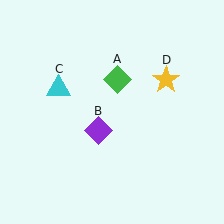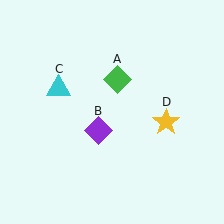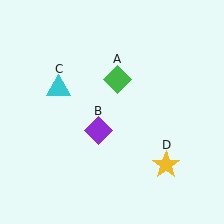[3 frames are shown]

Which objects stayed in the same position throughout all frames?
Green diamond (object A) and purple diamond (object B) and cyan triangle (object C) remained stationary.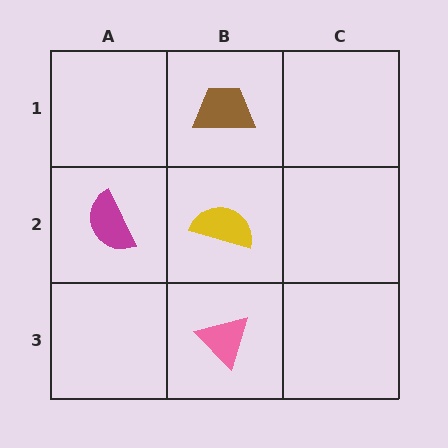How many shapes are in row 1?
1 shape.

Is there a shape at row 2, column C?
No, that cell is empty.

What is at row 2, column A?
A magenta semicircle.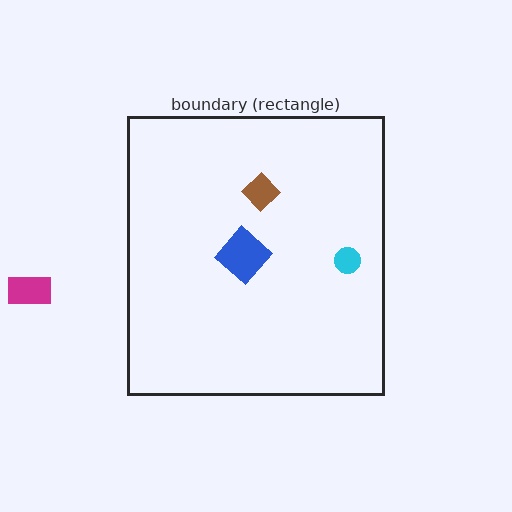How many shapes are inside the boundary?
3 inside, 1 outside.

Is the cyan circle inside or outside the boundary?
Inside.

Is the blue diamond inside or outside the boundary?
Inside.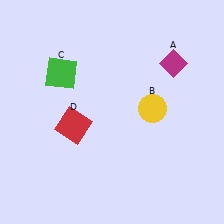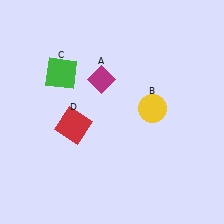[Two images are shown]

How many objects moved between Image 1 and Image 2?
1 object moved between the two images.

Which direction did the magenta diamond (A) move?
The magenta diamond (A) moved left.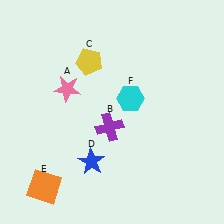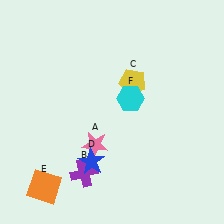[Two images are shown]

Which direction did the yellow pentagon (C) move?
The yellow pentagon (C) moved right.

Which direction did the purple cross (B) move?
The purple cross (B) moved down.